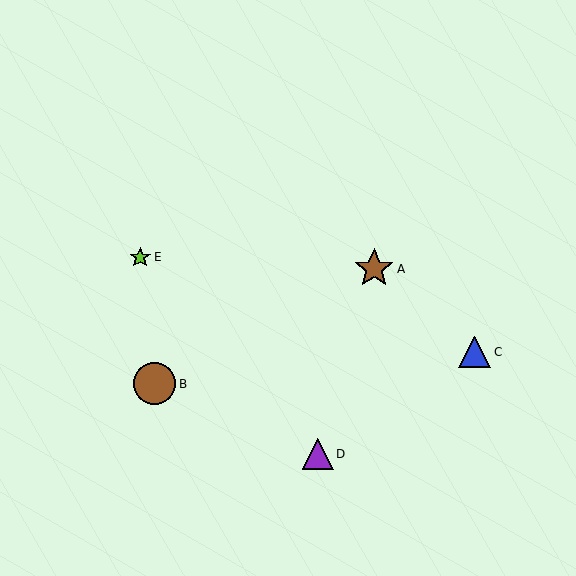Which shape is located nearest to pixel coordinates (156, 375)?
The brown circle (labeled B) at (155, 384) is nearest to that location.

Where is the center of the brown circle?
The center of the brown circle is at (155, 384).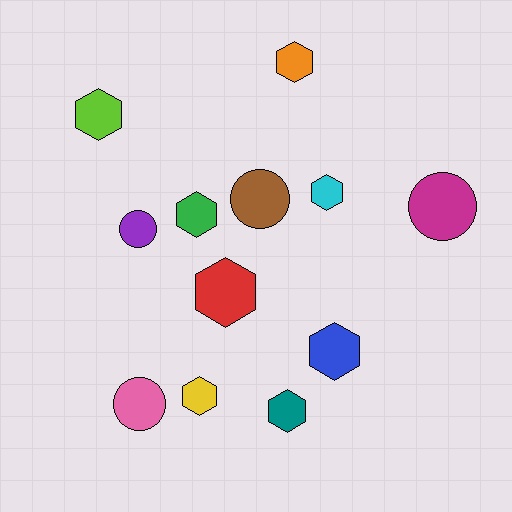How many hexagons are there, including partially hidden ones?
There are 8 hexagons.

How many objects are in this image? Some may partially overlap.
There are 12 objects.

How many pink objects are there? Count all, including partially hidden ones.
There is 1 pink object.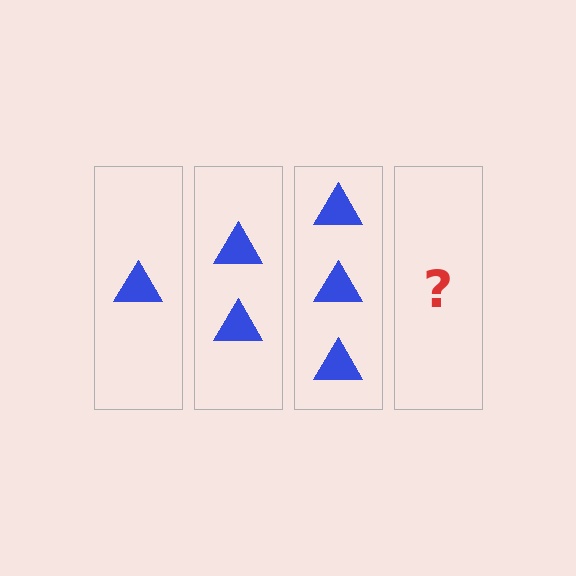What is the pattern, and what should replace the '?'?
The pattern is that each step adds one more triangle. The '?' should be 4 triangles.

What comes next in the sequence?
The next element should be 4 triangles.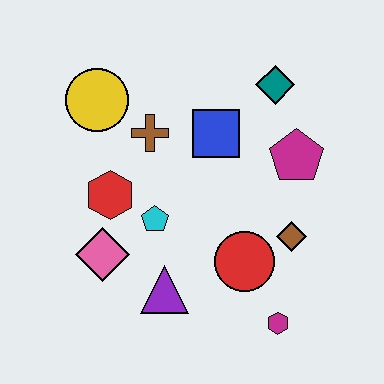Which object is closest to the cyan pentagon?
The red hexagon is closest to the cyan pentagon.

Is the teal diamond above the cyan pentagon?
Yes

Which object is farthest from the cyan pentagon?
The teal diamond is farthest from the cyan pentagon.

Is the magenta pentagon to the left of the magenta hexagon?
No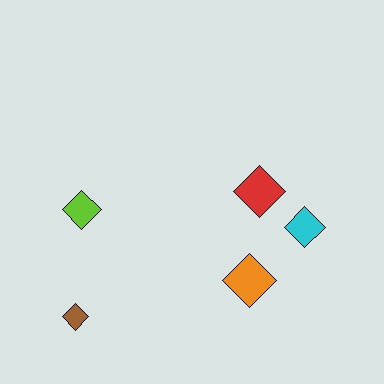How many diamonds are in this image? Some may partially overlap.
There are 5 diamonds.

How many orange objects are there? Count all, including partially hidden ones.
There is 1 orange object.